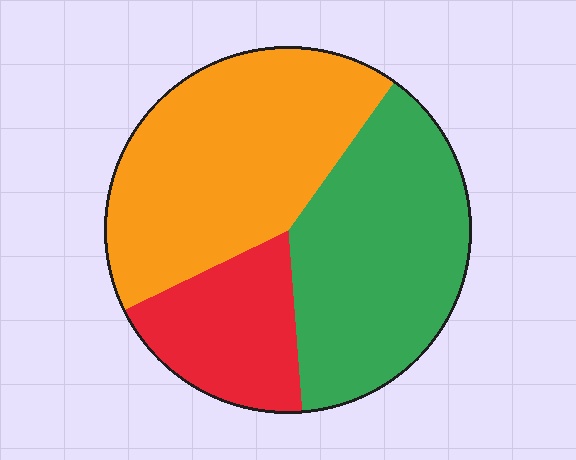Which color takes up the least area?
Red, at roughly 20%.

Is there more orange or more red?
Orange.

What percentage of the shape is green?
Green covers roughly 40% of the shape.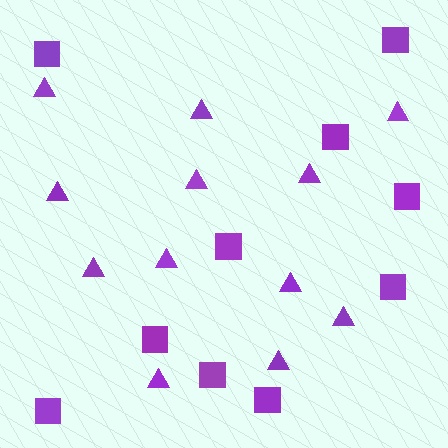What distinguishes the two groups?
There are 2 groups: one group of triangles (12) and one group of squares (10).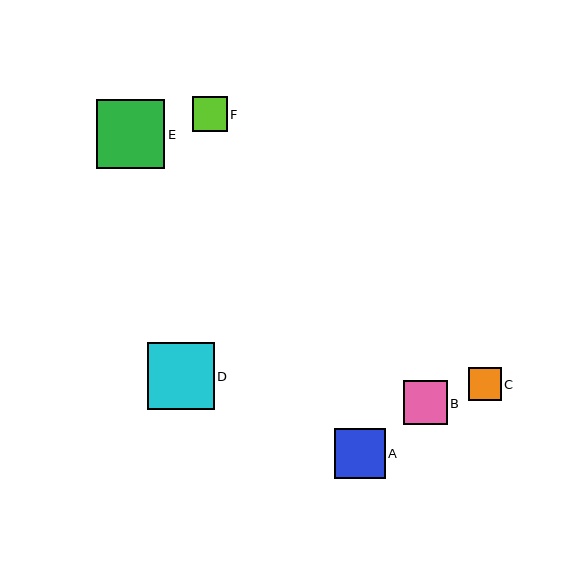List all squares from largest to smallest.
From largest to smallest: E, D, A, B, F, C.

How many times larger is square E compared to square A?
Square E is approximately 1.4 times the size of square A.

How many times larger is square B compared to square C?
Square B is approximately 1.3 times the size of square C.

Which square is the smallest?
Square C is the smallest with a size of approximately 33 pixels.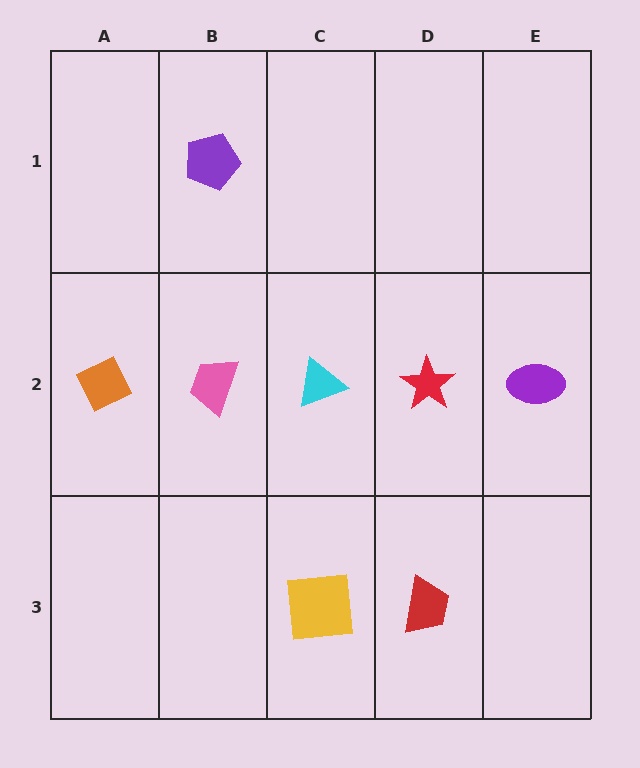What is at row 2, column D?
A red star.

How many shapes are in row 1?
1 shape.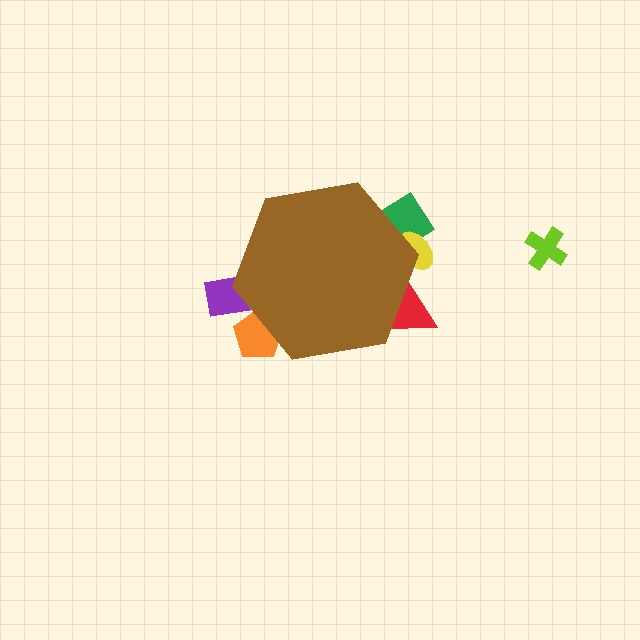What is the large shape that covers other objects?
A brown hexagon.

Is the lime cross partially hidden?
No, the lime cross is fully visible.